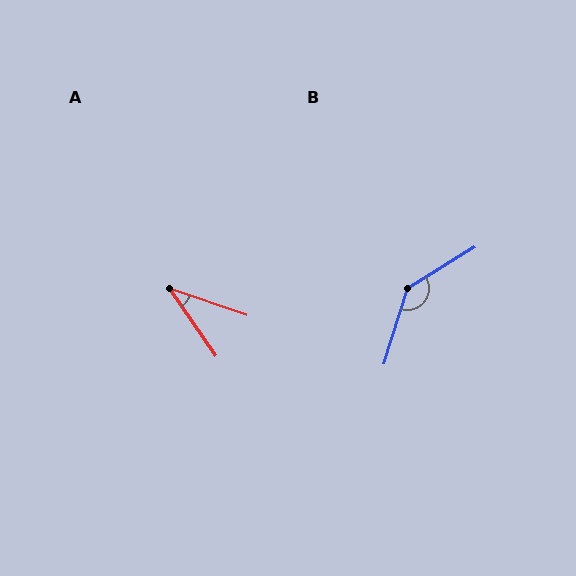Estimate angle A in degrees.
Approximately 36 degrees.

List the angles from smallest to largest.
A (36°), B (138°).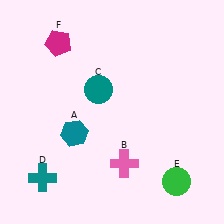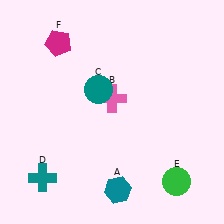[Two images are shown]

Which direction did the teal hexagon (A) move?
The teal hexagon (A) moved down.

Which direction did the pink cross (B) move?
The pink cross (B) moved up.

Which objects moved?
The objects that moved are: the teal hexagon (A), the pink cross (B).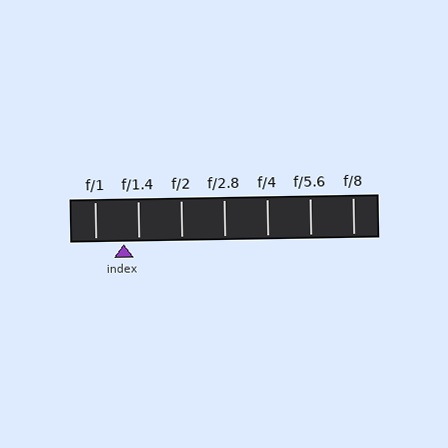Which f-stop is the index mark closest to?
The index mark is closest to f/1.4.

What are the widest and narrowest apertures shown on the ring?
The widest aperture shown is f/1 and the narrowest is f/8.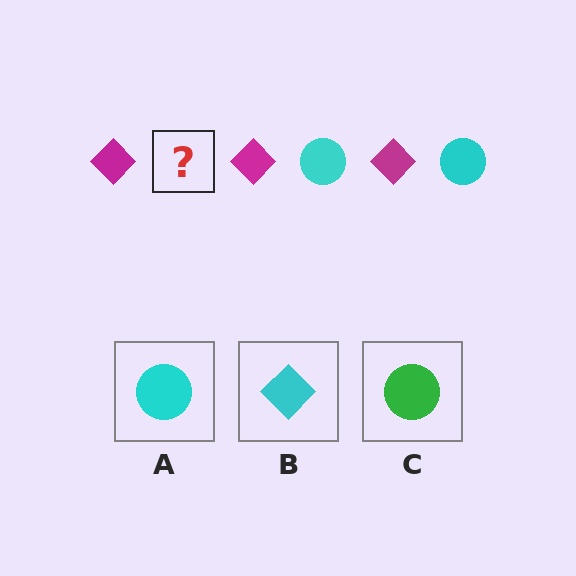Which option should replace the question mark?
Option A.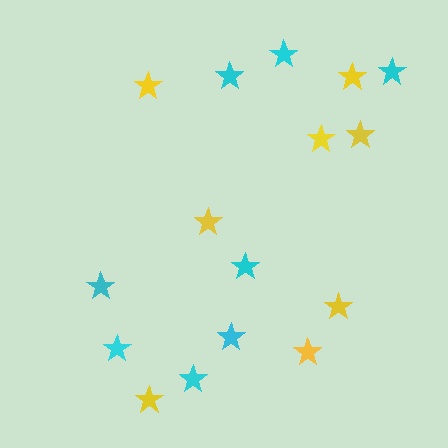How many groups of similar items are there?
There are 2 groups: one group of yellow stars (8) and one group of cyan stars (8).